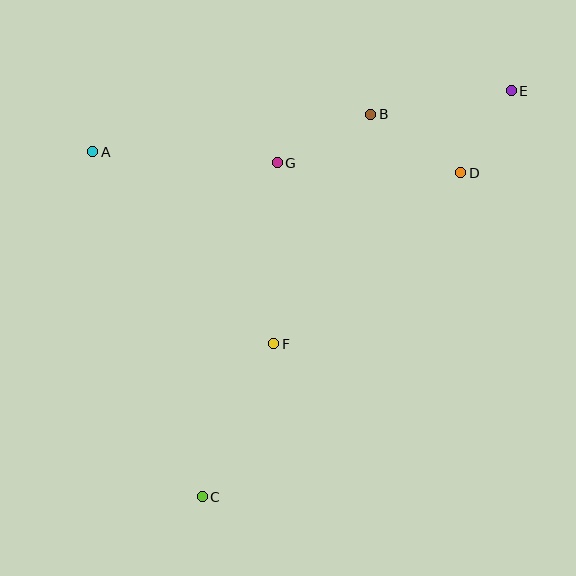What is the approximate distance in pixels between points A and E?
The distance between A and E is approximately 423 pixels.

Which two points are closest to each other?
Points D and E are closest to each other.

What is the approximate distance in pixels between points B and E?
The distance between B and E is approximately 142 pixels.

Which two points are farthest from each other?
Points C and E are farthest from each other.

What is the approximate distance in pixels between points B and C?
The distance between B and C is approximately 418 pixels.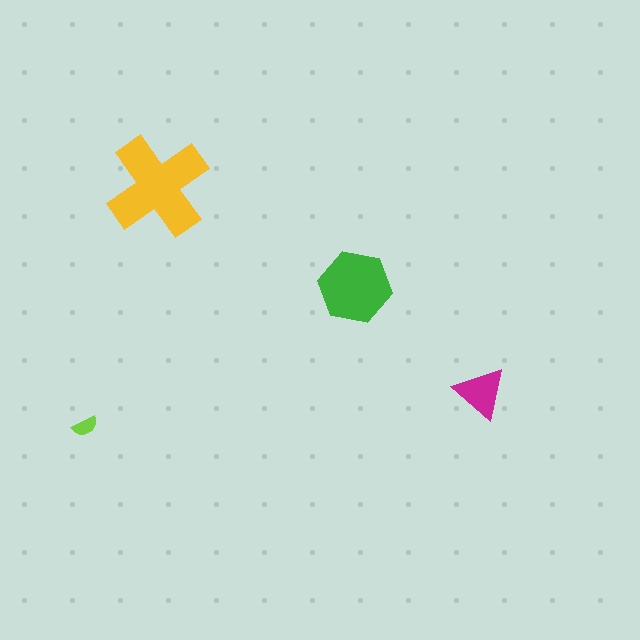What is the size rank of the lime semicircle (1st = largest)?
4th.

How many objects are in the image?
There are 4 objects in the image.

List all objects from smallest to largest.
The lime semicircle, the magenta triangle, the green hexagon, the yellow cross.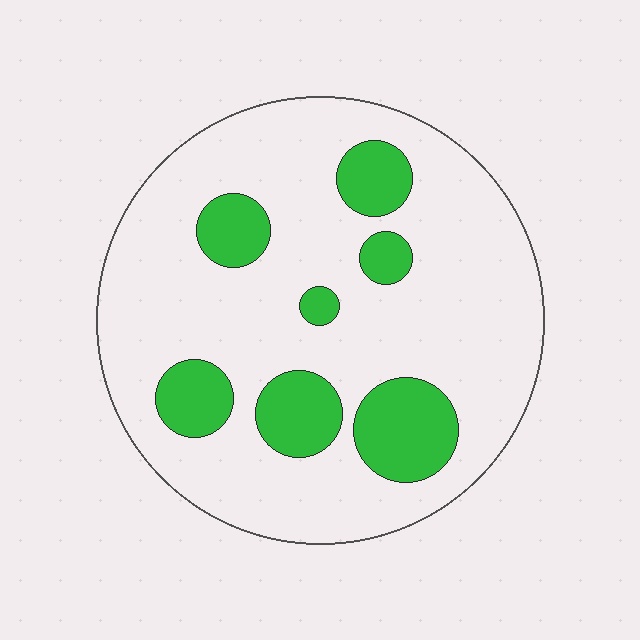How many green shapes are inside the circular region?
7.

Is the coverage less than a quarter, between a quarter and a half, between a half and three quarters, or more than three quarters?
Less than a quarter.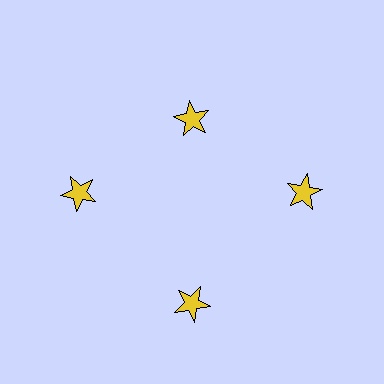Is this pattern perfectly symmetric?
No. The 4 yellow stars are arranged in a ring, but one element near the 12 o'clock position is pulled inward toward the center, breaking the 4-fold rotational symmetry.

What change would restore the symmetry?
The symmetry would be restored by moving it outward, back onto the ring so that all 4 stars sit at equal angles and equal distance from the center.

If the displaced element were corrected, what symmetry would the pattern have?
It would have 4-fold rotational symmetry — the pattern would map onto itself every 90 degrees.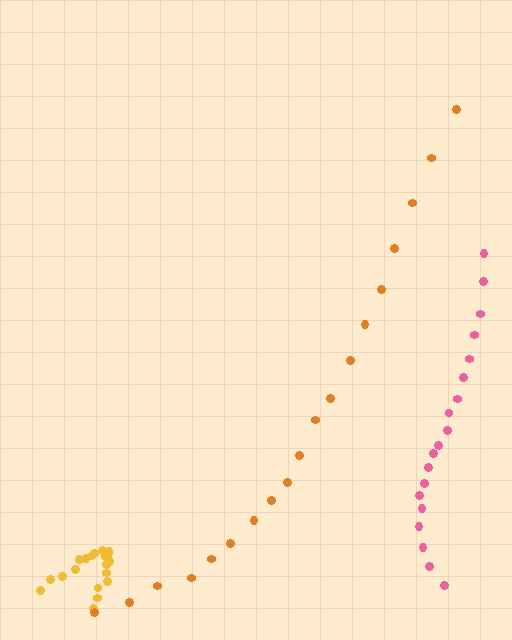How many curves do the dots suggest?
There are 3 distinct paths.